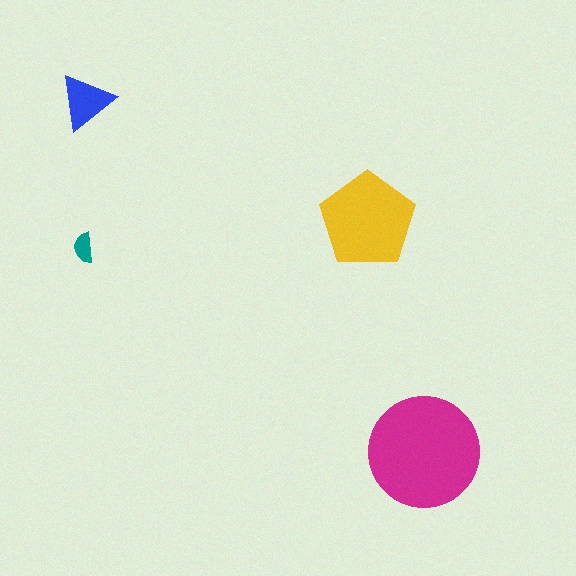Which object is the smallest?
The teal semicircle.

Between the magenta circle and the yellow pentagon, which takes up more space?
The magenta circle.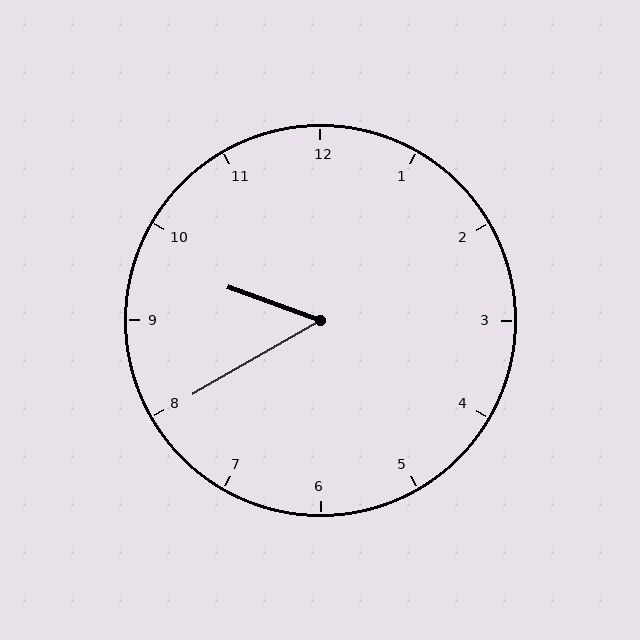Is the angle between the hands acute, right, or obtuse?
It is acute.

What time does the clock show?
9:40.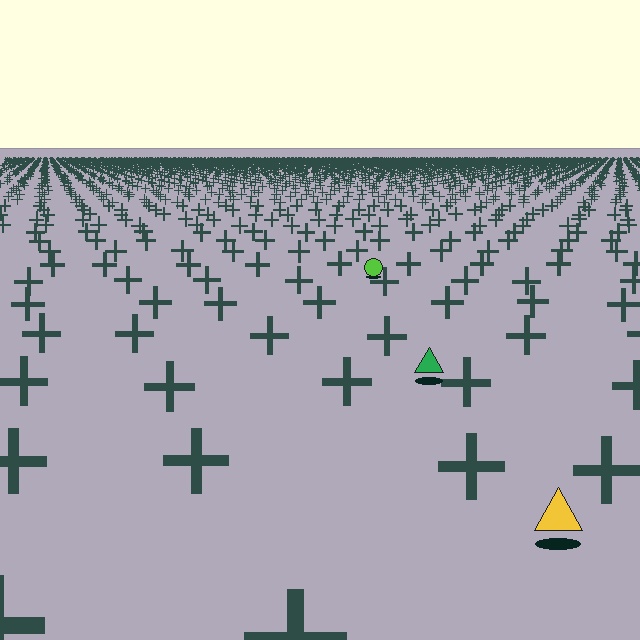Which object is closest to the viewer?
The yellow triangle is closest. The texture marks near it are larger and more spread out.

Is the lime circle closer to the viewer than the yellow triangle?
No. The yellow triangle is closer — you can tell from the texture gradient: the ground texture is coarser near it.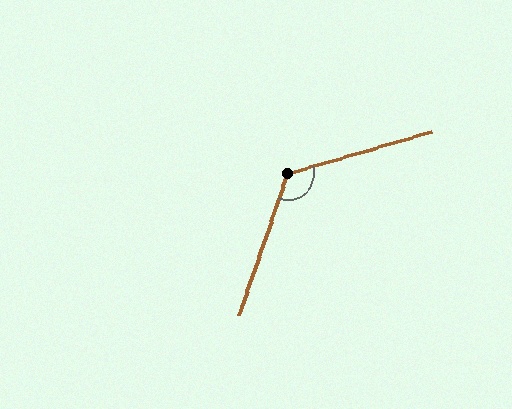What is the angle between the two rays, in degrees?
Approximately 125 degrees.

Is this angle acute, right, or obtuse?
It is obtuse.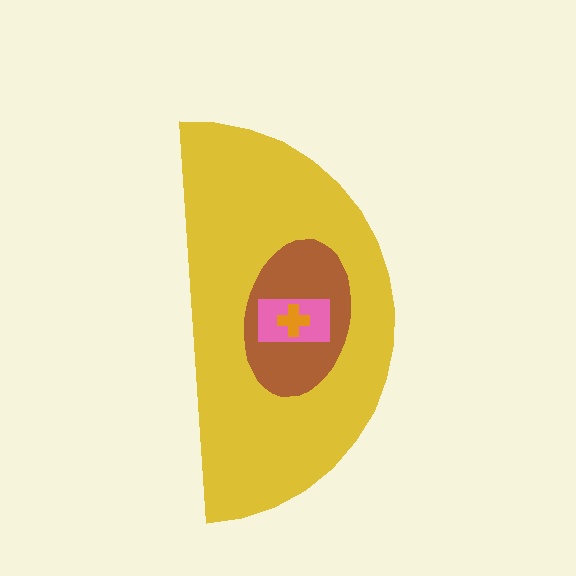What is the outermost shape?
The yellow semicircle.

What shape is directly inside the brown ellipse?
The pink rectangle.